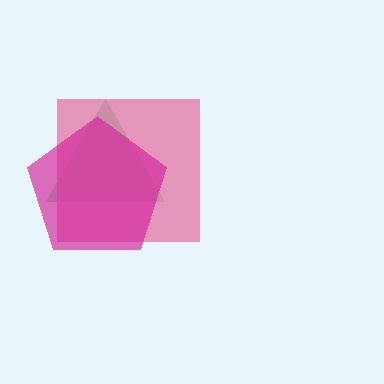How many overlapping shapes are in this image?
There are 3 overlapping shapes in the image.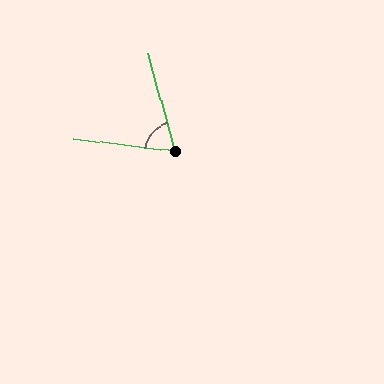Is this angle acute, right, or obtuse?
It is acute.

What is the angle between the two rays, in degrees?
Approximately 68 degrees.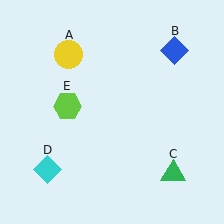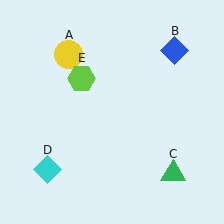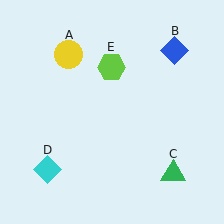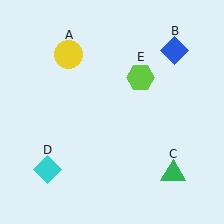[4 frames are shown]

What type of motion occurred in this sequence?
The lime hexagon (object E) rotated clockwise around the center of the scene.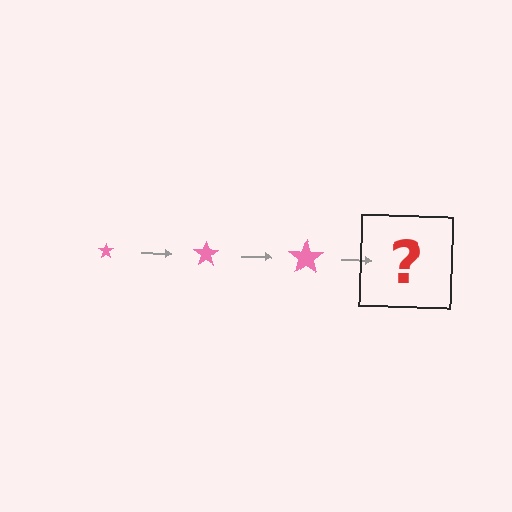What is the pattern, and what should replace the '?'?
The pattern is that the star gets progressively larger each step. The '?' should be a pink star, larger than the previous one.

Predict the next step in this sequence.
The next step is a pink star, larger than the previous one.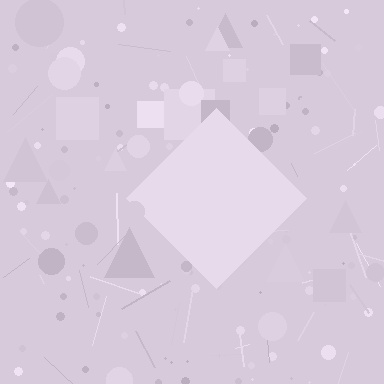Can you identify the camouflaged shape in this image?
The camouflaged shape is a diamond.